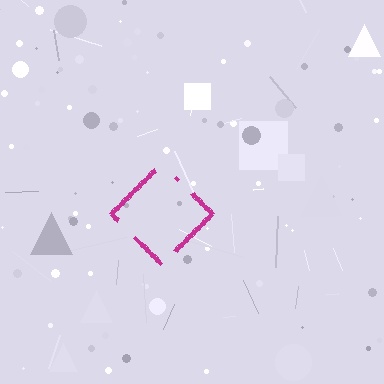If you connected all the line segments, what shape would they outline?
They would outline a diamond.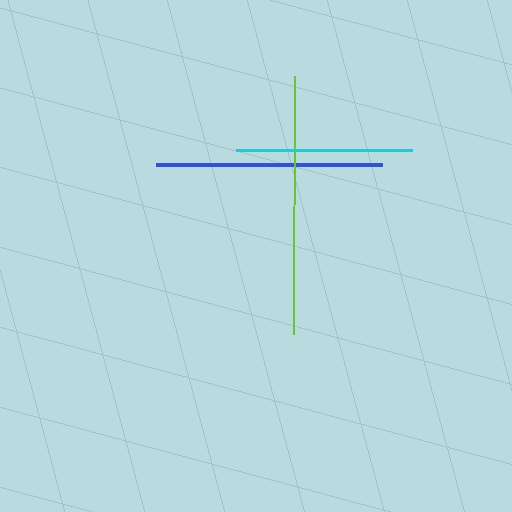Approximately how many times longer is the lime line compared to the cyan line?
The lime line is approximately 1.5 times the length of the cyan line.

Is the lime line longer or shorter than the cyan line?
The lime line is longer than the cyan line.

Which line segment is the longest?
The lime line is the longest at approximately 257 pixels.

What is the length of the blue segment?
The blue segment is approximately 227 pixels long.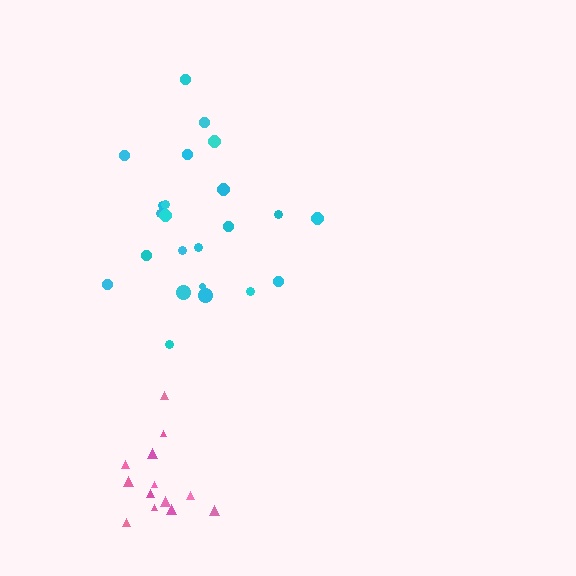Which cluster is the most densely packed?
Pink.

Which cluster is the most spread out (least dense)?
Cyan.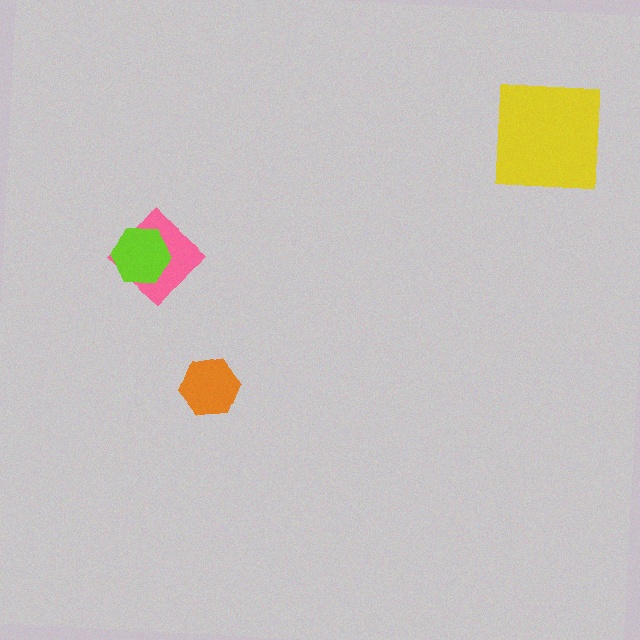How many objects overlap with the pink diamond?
1 object overlaps with the pink diamond.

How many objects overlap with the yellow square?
0 objects overlap with the yellow square.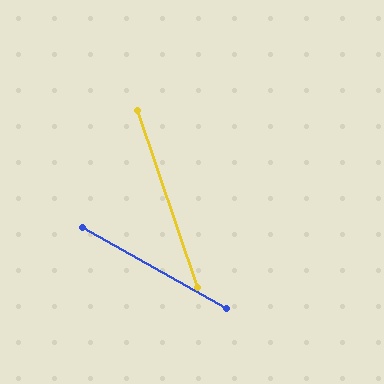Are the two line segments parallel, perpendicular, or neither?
Neither parallel nor perpendicular — they differ by about 42°.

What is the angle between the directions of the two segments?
Approximately 42 degrees.